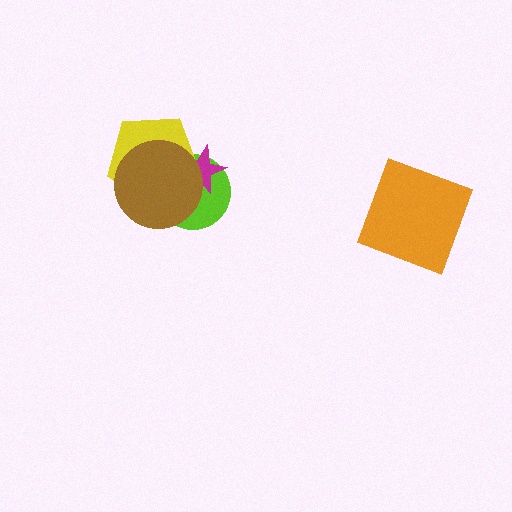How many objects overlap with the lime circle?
3 objects overlap with the lime circle.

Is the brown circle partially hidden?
No, no other shape covers it.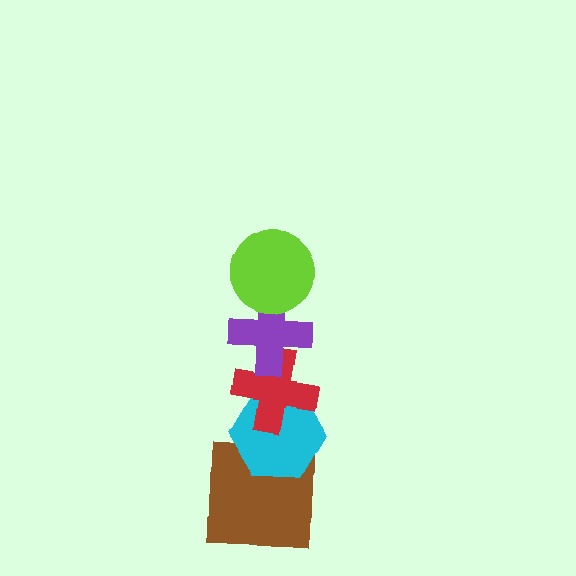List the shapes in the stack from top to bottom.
From top to bottom: the lime circle, the purple cross, the red cross, the cyan hexagon, the brown square.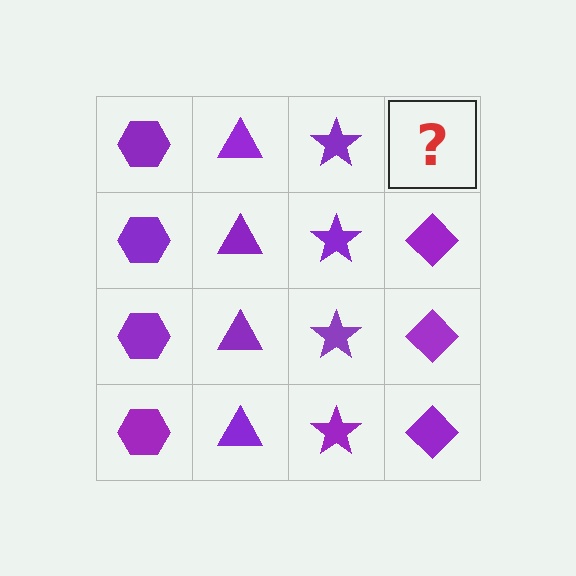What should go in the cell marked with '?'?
The missing cell should contain a purple diamond.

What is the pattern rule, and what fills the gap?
The rule is that each column has a consistent shape. The gap should be filled with a purple diamond.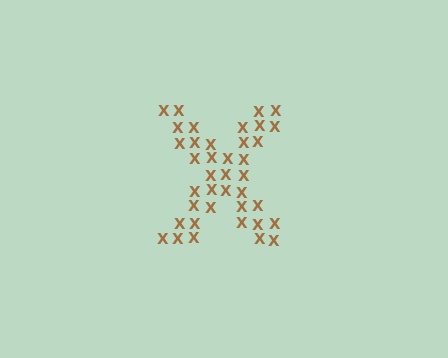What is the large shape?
The large shape is the letter X.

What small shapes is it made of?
It is made of small letter X's.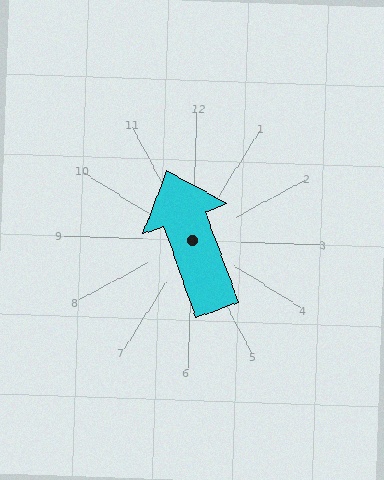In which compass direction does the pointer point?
North.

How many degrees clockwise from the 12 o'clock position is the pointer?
Approximately 338 degrees.